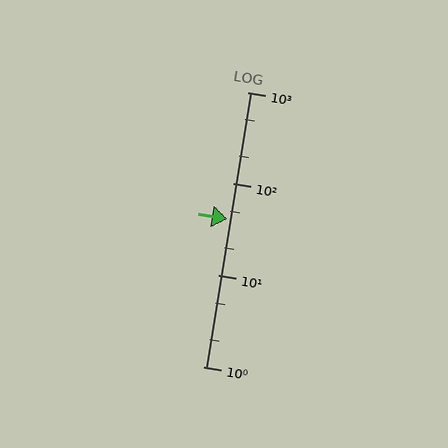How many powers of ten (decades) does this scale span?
The scale spans 3 decades, from 1 to 1000.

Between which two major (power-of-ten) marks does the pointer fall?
The pointer is between 10 and 100.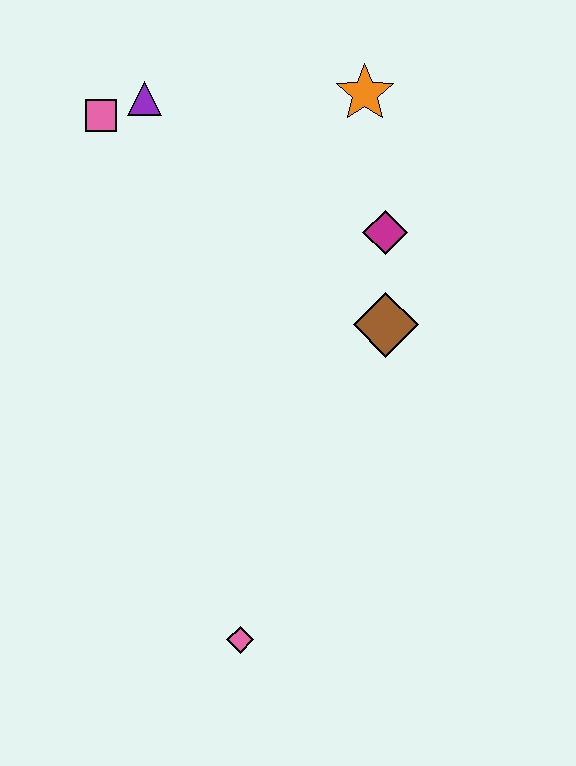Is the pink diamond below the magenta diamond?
Yes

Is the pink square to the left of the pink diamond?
Yes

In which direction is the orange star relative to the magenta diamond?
The orange star is above the magenta diamond.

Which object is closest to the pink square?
The purple triangle is closest to the pink square.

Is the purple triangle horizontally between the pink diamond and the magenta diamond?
No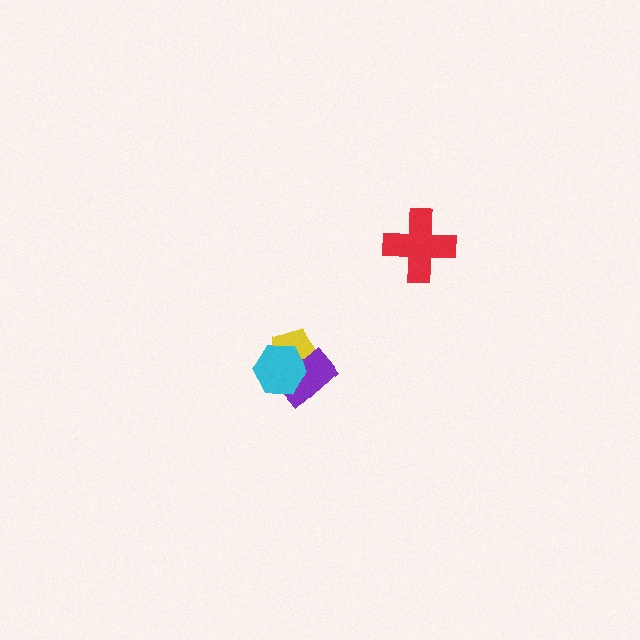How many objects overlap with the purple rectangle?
2 objects overlap with the purple rectangle.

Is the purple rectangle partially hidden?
Yes, it is partially covered by another shape.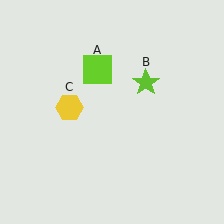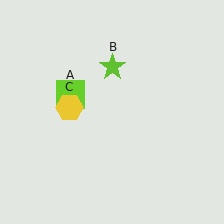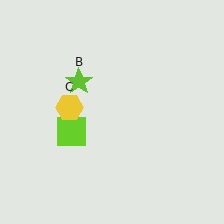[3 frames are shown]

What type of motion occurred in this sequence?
The lime square (object A), lime star (object B) rotated counterclockwise around the center of the scene.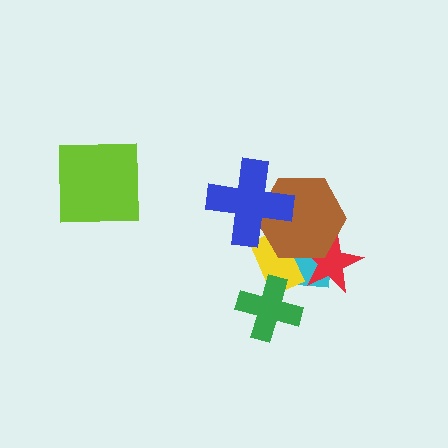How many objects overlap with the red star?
3 objects overlap with the red star.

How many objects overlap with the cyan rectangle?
4 objects overlap with the cyan rectangle.